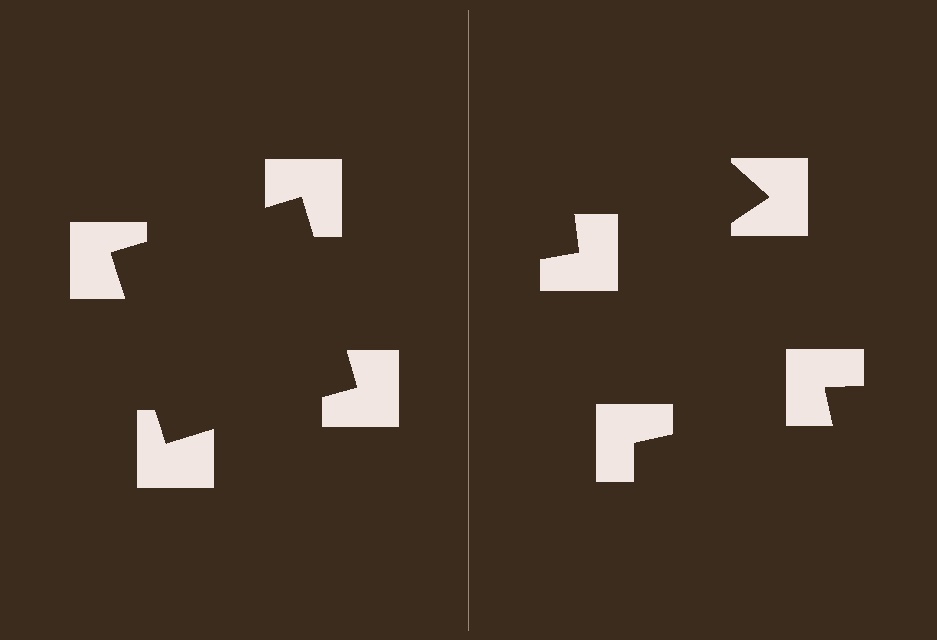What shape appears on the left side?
An illusory square.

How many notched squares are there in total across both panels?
8 — 4 on each side.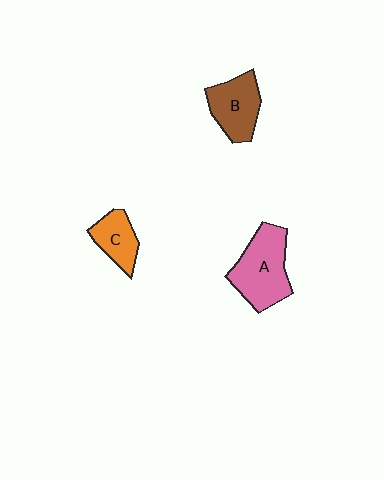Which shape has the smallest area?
Shape C (orange).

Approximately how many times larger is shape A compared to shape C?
Approximately 1.9 times.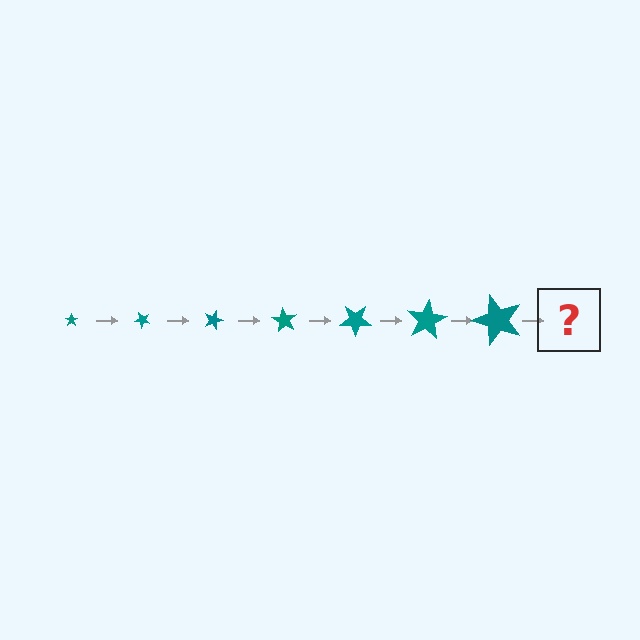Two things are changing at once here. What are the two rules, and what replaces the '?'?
The two rules are that the star grows larger each step and it rotates 45 degrees each step. The '?' should be a star, larger than the previous one and rotated 315 degrees from the start.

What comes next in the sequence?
The next element should be a star, larger than the previous one and rotated 315 degrees from the start.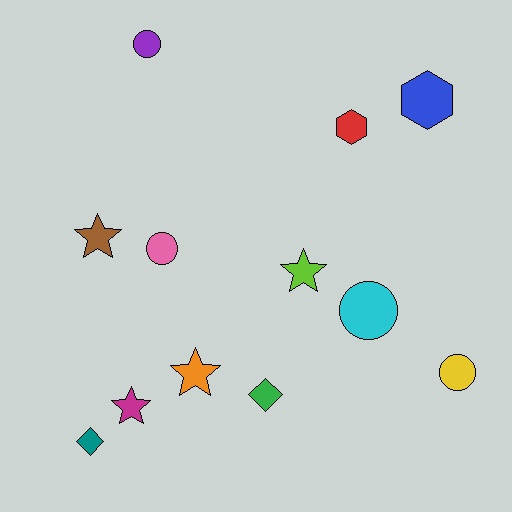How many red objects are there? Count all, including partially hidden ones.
There is 1 red object.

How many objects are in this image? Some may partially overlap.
There are 12 objects.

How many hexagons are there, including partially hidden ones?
There are 2 hexagons.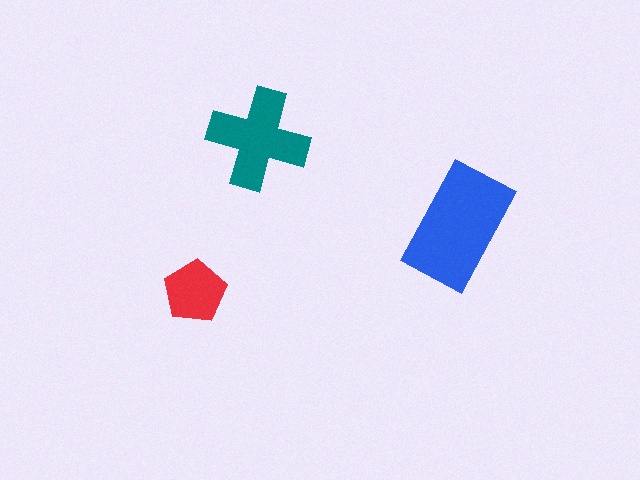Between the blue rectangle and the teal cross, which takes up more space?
The blue rectangle.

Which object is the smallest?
The red pentagon.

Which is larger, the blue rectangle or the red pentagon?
The blue rectangle.